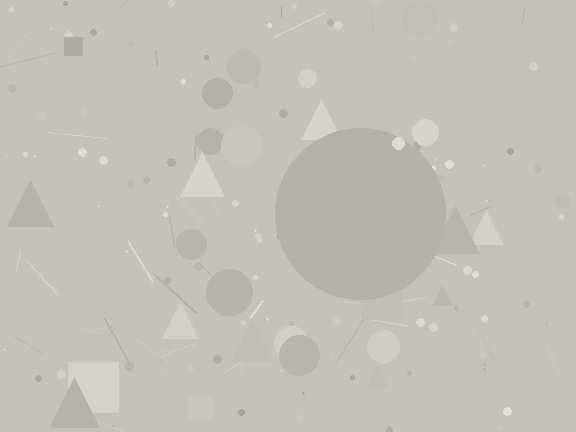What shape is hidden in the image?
A circle is hidden in the image.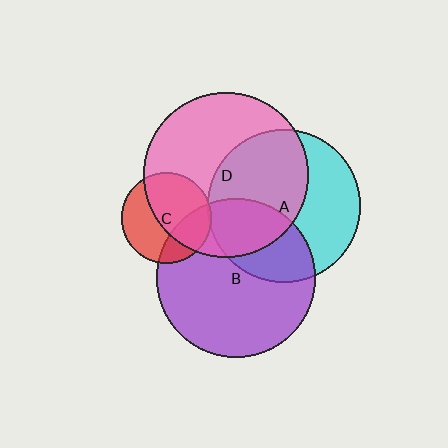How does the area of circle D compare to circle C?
Approximately 3.4 times.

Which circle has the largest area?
Circle D (pink).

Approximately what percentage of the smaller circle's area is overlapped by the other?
Approximately 5%.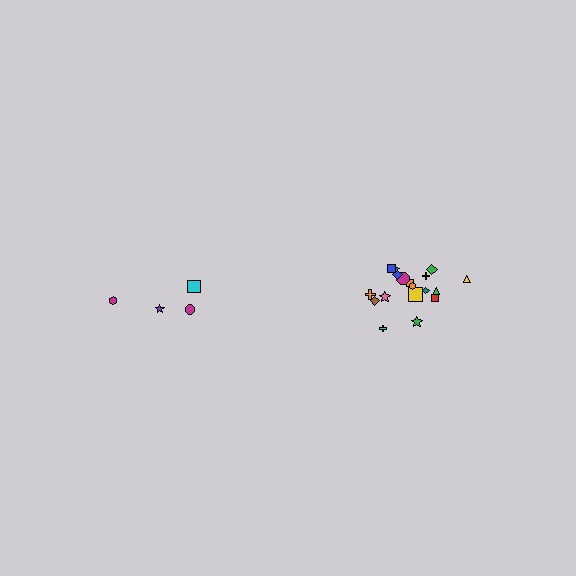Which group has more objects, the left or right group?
The right group.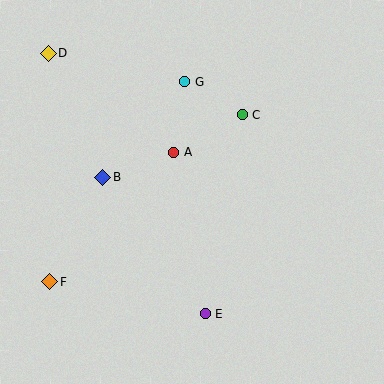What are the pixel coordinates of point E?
Point E is at (205, 314).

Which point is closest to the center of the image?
Point A at (174, 152) is closest to the center.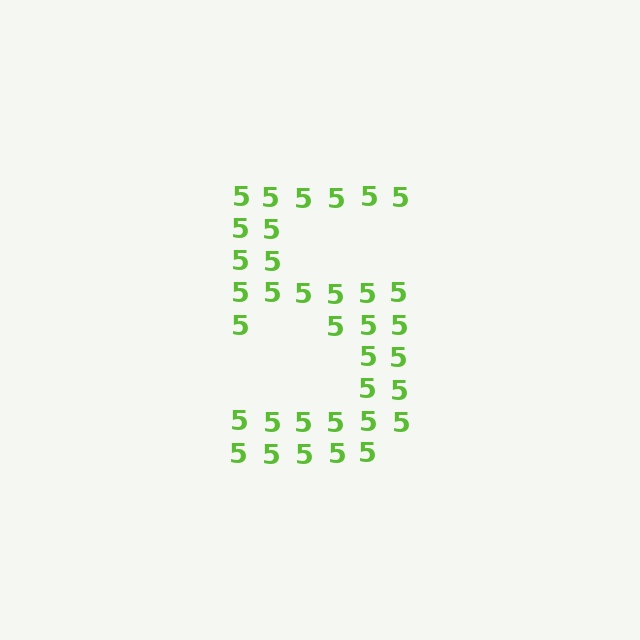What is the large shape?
The large shape is the digit 5.